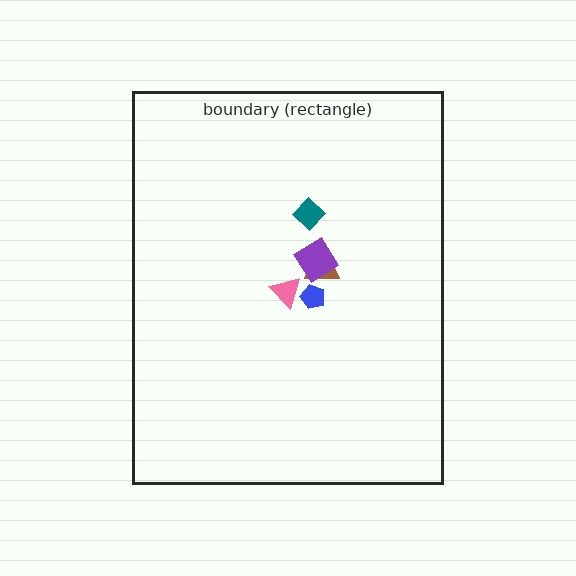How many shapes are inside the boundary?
5 inside, 0 outside.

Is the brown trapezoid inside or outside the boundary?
Inside.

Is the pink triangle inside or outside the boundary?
Inside.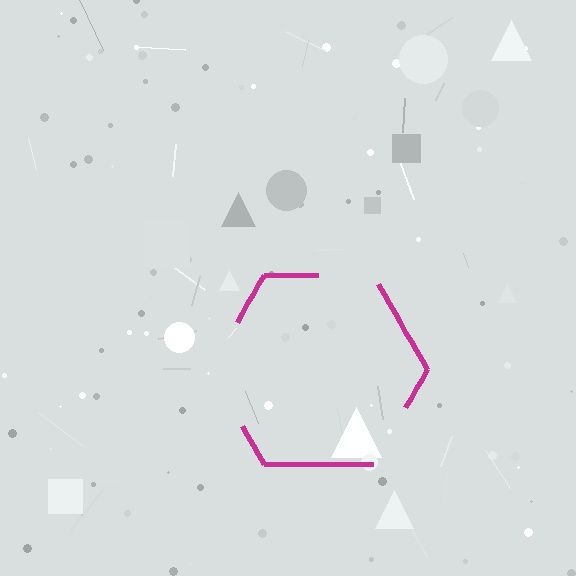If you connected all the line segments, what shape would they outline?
They would outline a hexagon.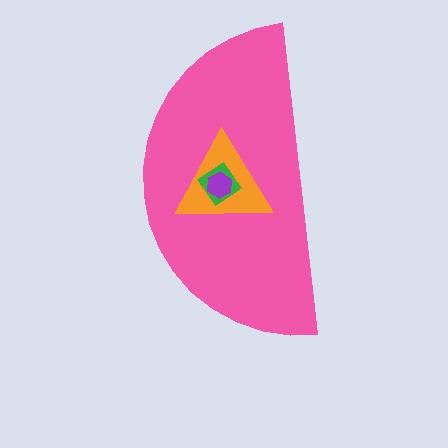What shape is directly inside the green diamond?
The purple hexagon.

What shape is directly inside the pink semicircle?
The orange triangle.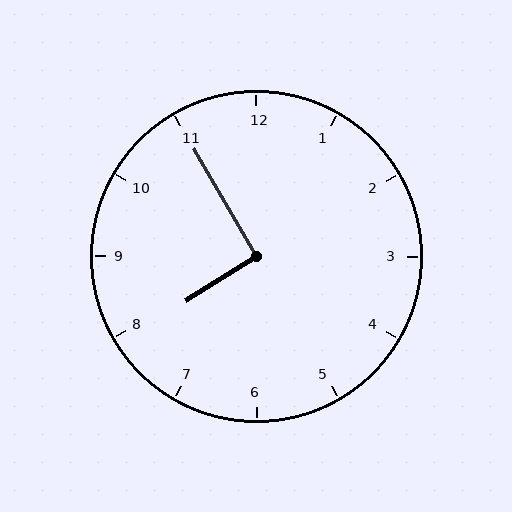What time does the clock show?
7:55.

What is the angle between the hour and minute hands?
Approximately 92 degrees.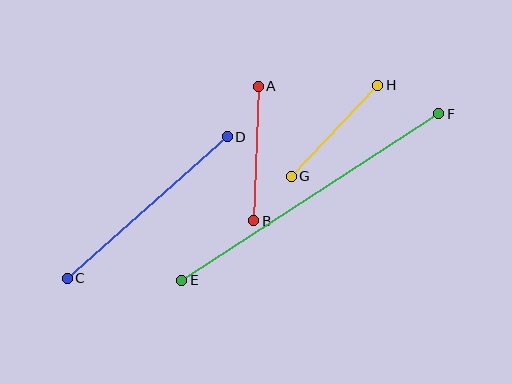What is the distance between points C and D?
The distance is approximately 214 pixels.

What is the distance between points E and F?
The distance is approximately 306 pixels.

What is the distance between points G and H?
The distance is approximately 126 pixels.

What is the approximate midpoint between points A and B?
The midpoint is at approximately (256, 153) pixels.